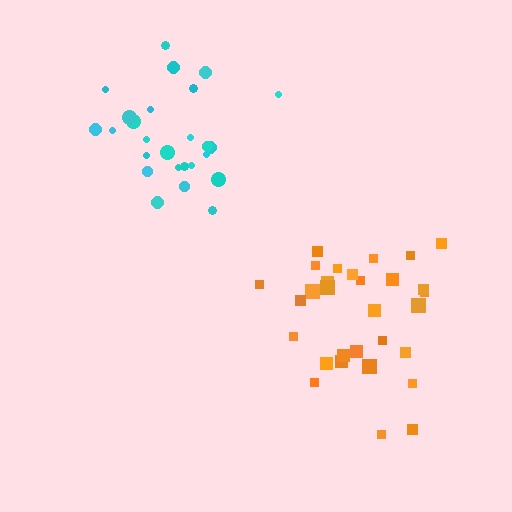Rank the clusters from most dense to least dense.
cyan, orange.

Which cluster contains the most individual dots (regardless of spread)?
Orange (30).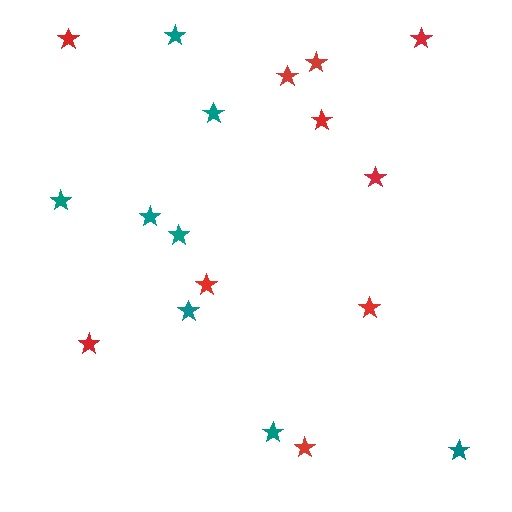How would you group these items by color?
There are 2 groups: one group of teal stars (8) and one group of red stars (10).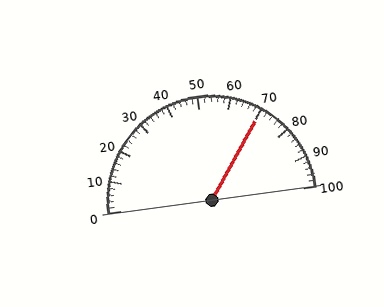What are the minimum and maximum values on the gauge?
The gauge ranges from 0 to 100.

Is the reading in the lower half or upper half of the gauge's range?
The reading is in the upper half of the range (0 to 100).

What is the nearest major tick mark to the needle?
The nearest major tick mark is 70.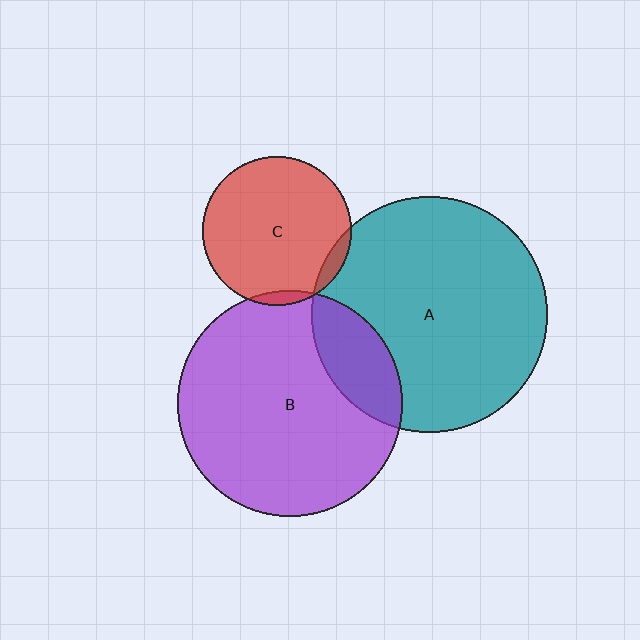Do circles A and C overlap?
Yes.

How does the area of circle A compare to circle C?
Approximately 2.5 times.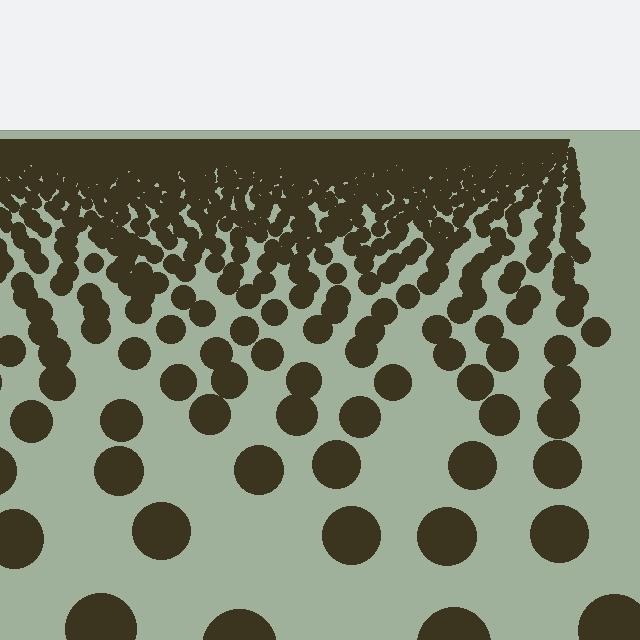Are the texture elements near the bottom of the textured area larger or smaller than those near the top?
Larger. Near the bottom, elements are closer to the viewer and appear at a bigger on-screen size.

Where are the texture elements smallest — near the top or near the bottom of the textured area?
Near the top.